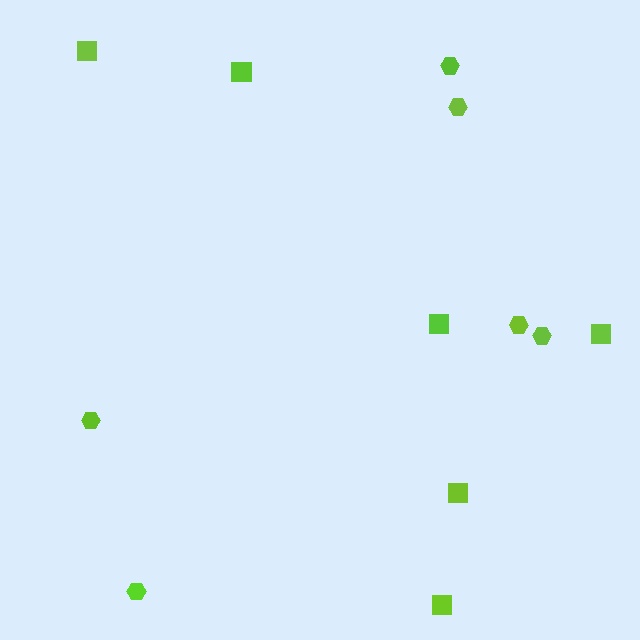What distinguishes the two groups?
There are 2 groups: one group of hexagons (6) and one group of squares (6).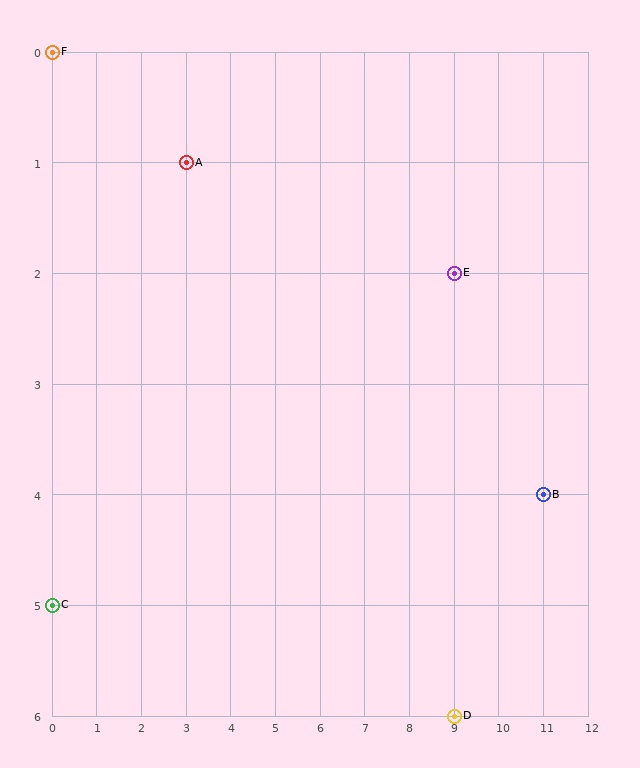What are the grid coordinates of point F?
Point F is at grid coordinates (0, 0).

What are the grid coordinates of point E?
Point E is at grid coordinates (9, 2).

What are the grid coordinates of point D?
Point D is at grid coordinates (9, 6).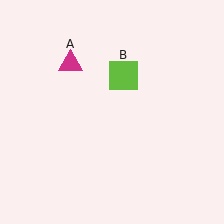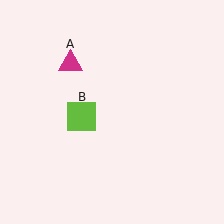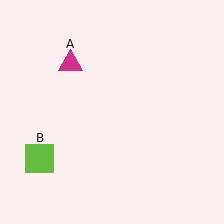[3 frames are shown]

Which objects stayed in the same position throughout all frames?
Magenta triangle (object A) remained stationary.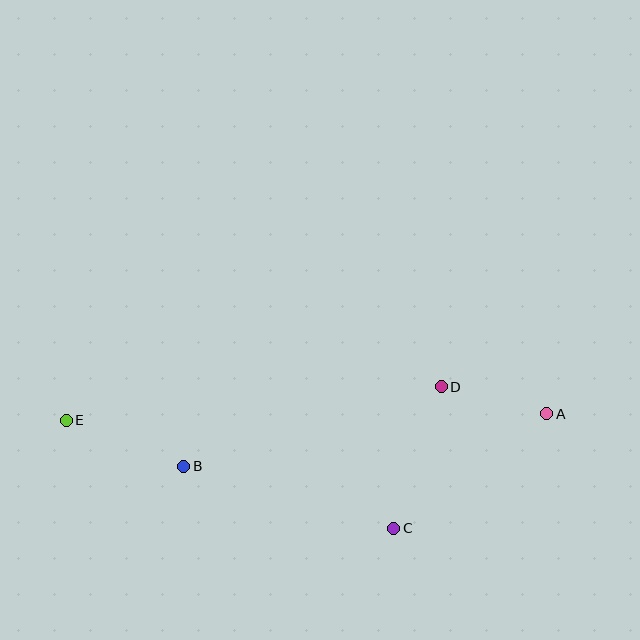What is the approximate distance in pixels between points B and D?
The distance between B and D is approximately 269 pixels.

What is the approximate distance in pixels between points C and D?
The distance between C and D is approximately 149 pixels.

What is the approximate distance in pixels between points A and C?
The distance between A and C is approximately 191 pixels.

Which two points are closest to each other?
Points A and D are closest to each other.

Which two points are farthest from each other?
Points A and E are farthest from each other.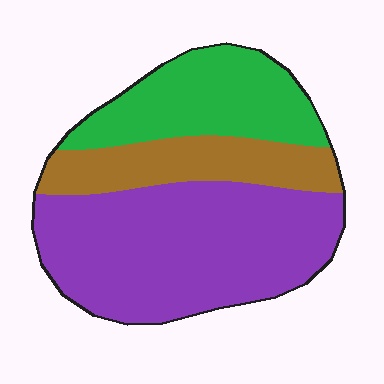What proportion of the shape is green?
Green covers 26% of the shape.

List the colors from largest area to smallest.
From largest to smallest: purple, green, brown.